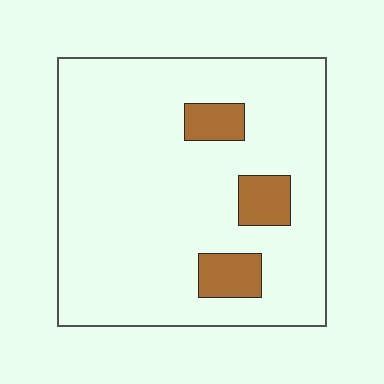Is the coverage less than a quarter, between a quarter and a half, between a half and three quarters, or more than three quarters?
Less than a quarter.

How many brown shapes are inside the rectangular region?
3.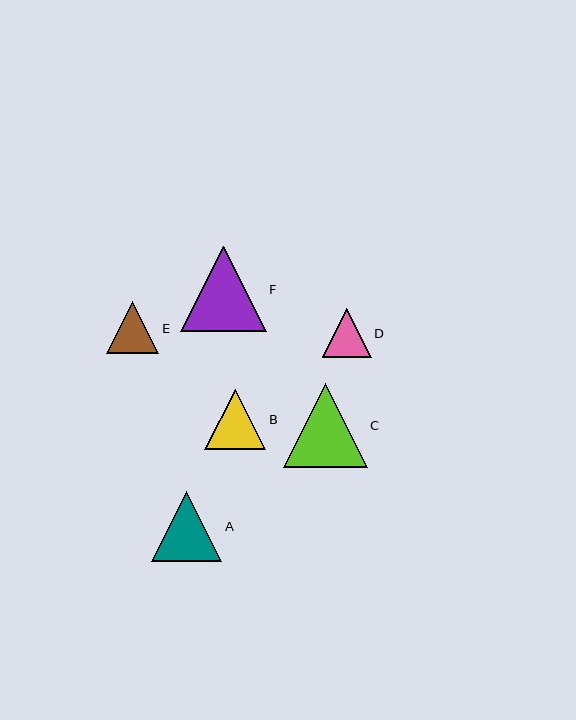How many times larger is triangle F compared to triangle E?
Triangle F is approximately 1.6 times the size of triangle E.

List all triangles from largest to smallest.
From largest to smallest: F, C, A, B, E, D.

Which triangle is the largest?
Triangle F is the largest with a size of approximately 86 pixels.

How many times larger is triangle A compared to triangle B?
Triangle A is approximately 1.2 times the size of triangle B.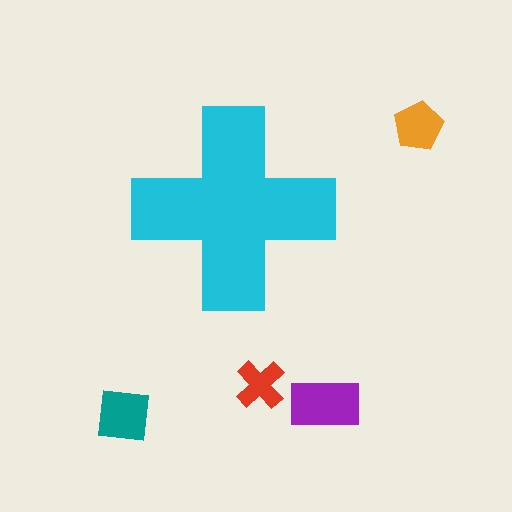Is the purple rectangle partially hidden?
No, the purple rectangle is fully visible.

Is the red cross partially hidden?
No, the red cross is fully visible.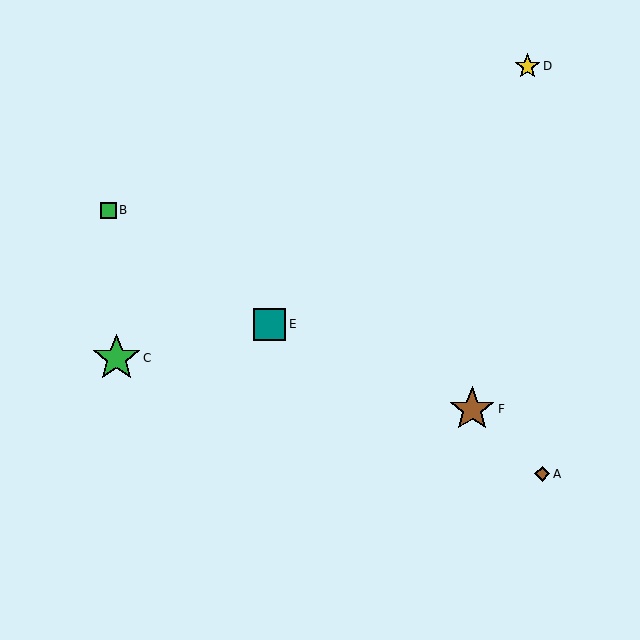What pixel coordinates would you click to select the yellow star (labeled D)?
Click at (527, 66) to select the yellow star D.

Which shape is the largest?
The green star (labeled C) is the largest.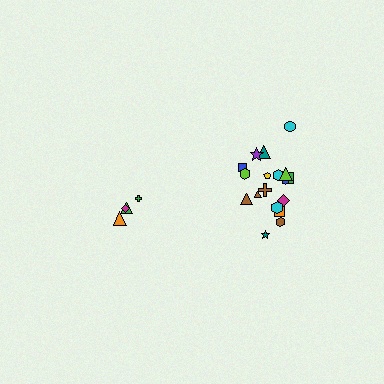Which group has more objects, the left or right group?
The right group.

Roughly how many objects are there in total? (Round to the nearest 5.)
Roughly 20 objects in total.